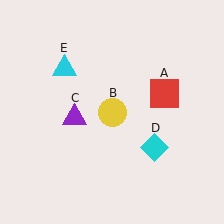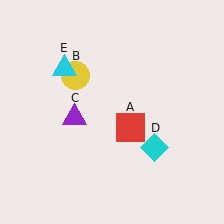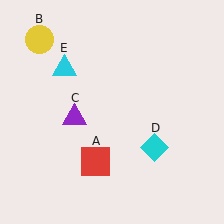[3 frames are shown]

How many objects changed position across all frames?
2 objects changed position: red square (object A), yellow circle (object B).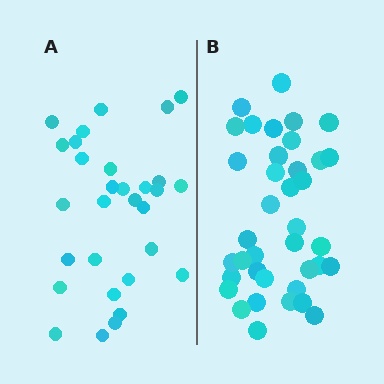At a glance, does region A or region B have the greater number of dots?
Region B (the right region) has more dots.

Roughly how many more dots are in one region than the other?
Region B has roughly 8 or so more dots than region A.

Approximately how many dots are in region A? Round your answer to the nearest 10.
About 30 dots.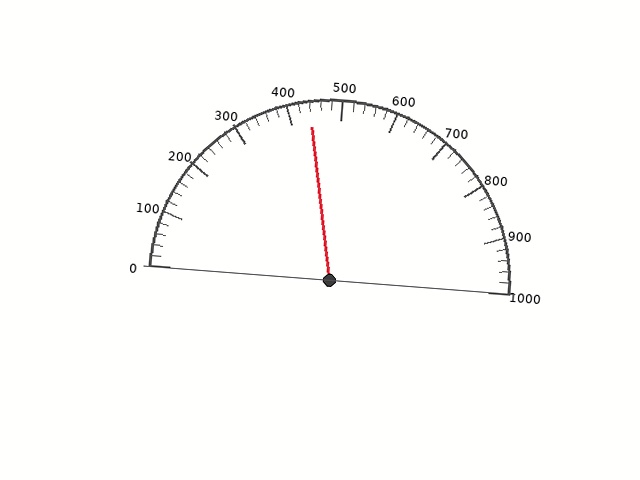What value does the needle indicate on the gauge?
The needle indicates approximately 440.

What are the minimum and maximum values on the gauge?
The gauge ranges from 0 to 1000.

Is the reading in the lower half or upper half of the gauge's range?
The reading is in the lower half of the range (0 to 1000).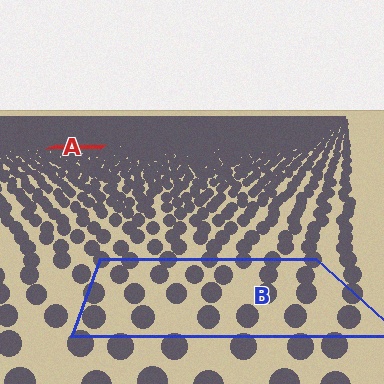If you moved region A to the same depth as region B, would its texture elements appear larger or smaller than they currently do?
They would appear larger. At a closer depth, the same texture elements are projected at a bigger on-screen size.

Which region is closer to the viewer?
Region B is closer. The texture elements there are larger and more spread out.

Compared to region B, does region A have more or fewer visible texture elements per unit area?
Region A has more texture elements per unit area — they are packed more densely because it is farther away.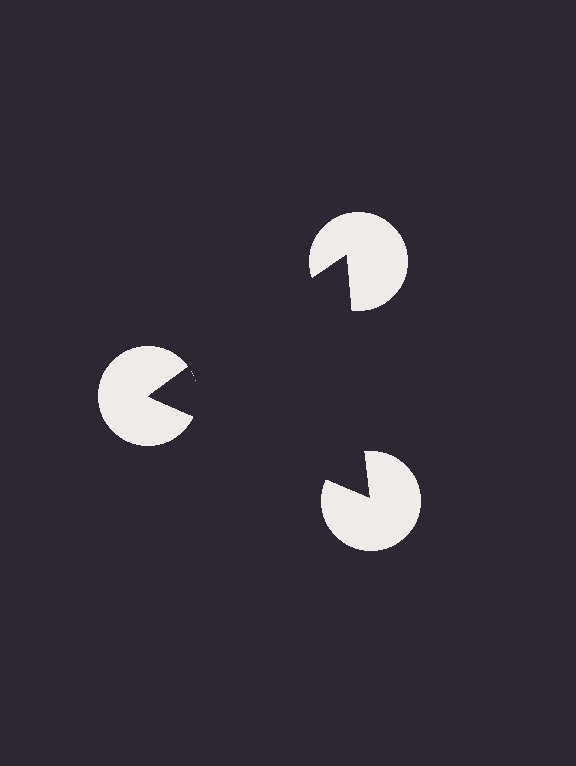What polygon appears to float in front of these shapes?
An illusory triangle — its edges are inferred from the aligned wedge cuts in the pac-man discs, not physically drawn.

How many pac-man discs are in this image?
There are 3 — one at each vertex of the illusory triangle.